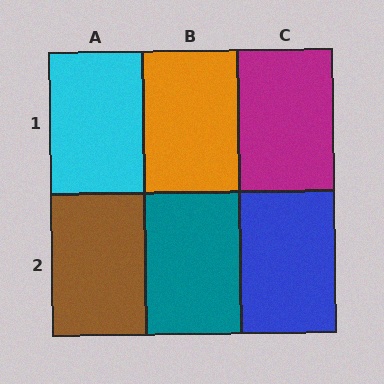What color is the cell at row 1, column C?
Magenta.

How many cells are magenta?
1 cell is magenta.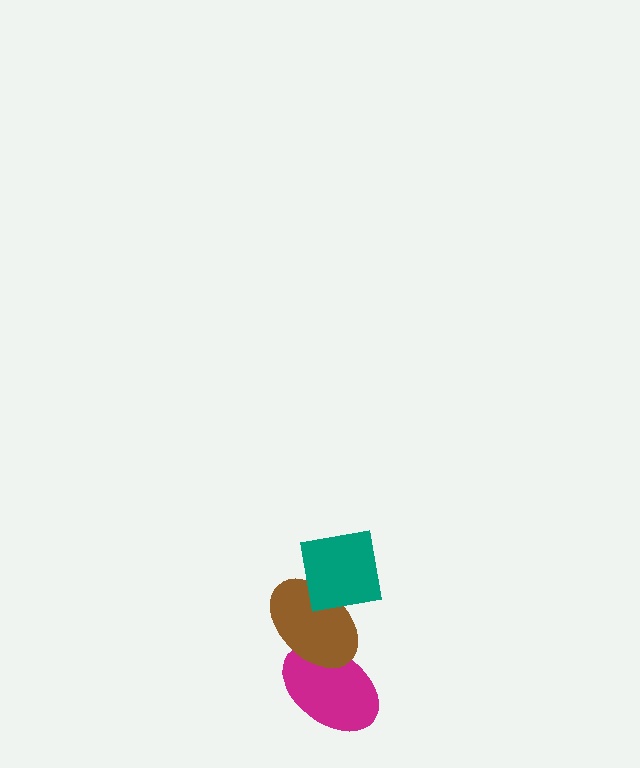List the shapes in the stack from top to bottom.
From top to bottom: the teal square, the brown ellipse, the magenta ellipse.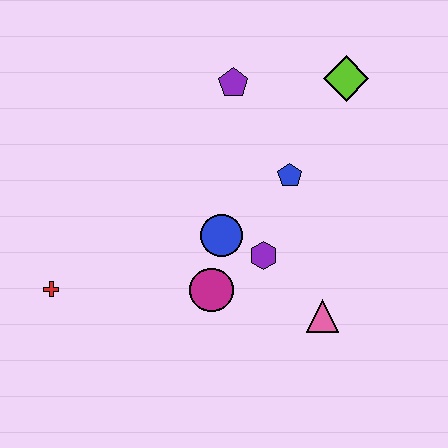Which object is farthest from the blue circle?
The lime diamond is farthest from the blue circle.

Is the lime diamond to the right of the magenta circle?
Yes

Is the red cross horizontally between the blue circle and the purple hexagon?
No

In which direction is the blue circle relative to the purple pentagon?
The blue circle is below the purple pentagon.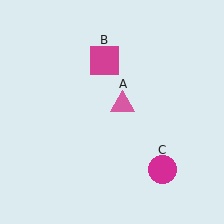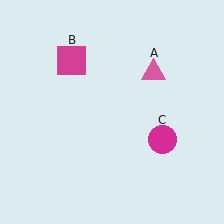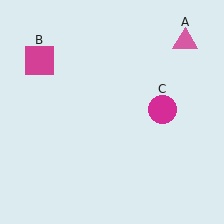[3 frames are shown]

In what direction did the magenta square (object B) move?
The magenta square (object B) moved left.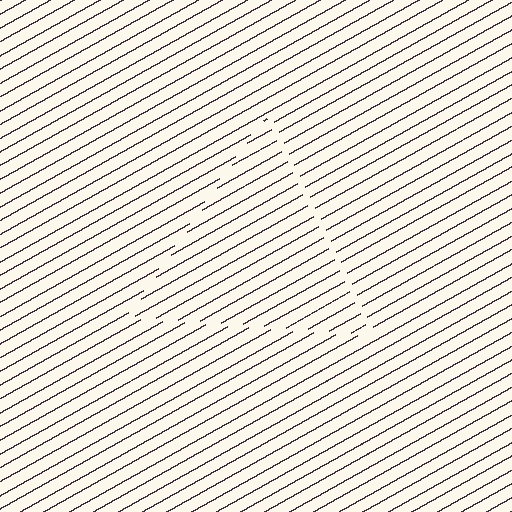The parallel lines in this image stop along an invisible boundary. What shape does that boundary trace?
An illusory triangle. The interior of the shape contains the same grating, shifted by half a period — the contour is defined by the phase discontinuity where line-ends from the inner and outer gratings abut.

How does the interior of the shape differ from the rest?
The interior of the shape contains the same grating, shifted by half a period — the contour is defined by the phase discontinuity where line-ends from the inner and outer gratings abut.